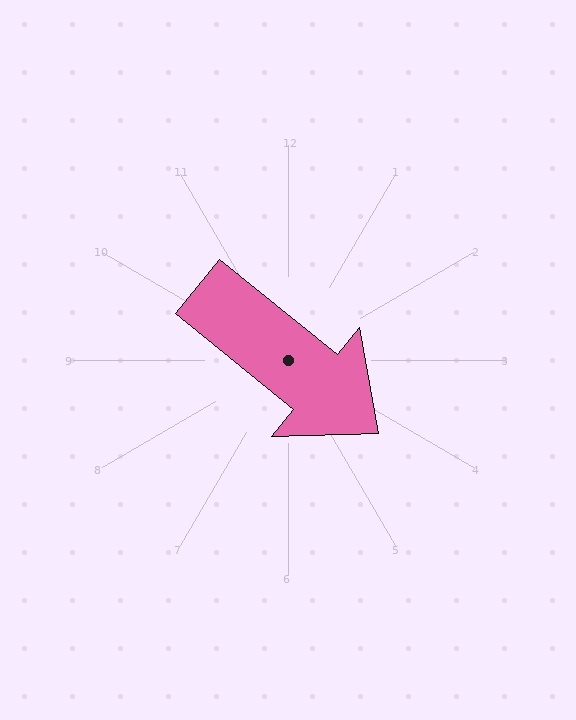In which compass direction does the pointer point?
Southeast.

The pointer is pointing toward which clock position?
Roughly 4 o'clock.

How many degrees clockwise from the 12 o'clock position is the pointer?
Approximately 129 degrees.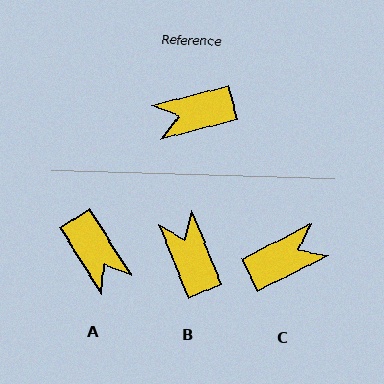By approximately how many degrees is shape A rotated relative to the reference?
Approximately 107 degrees counter-clockwise.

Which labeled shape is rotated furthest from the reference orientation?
C, about 168 degrees away.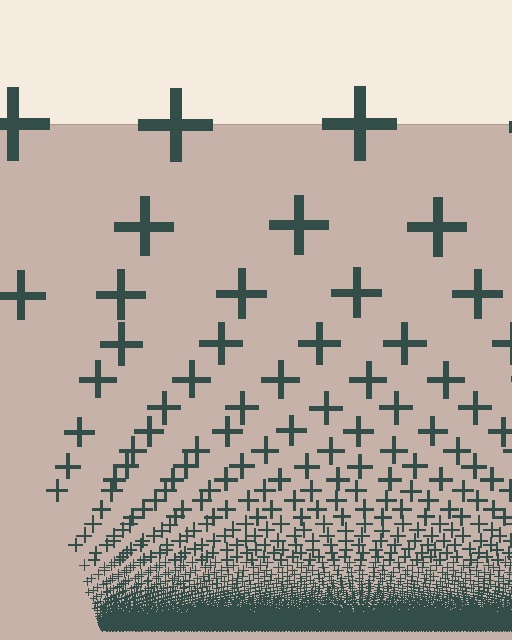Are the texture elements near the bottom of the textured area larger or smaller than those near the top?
Smaller. The gradient is inverted — elements near the bottom are smaller and denser.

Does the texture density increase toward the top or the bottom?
Density increases toward the bottom.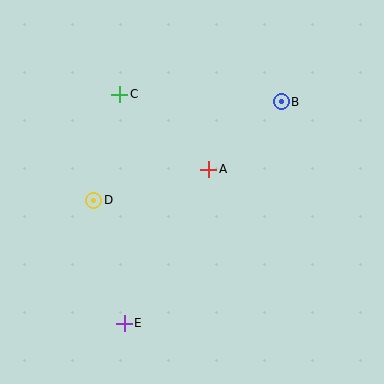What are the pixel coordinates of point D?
Point D is at (94, 200).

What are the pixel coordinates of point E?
Point E is at (124, 323).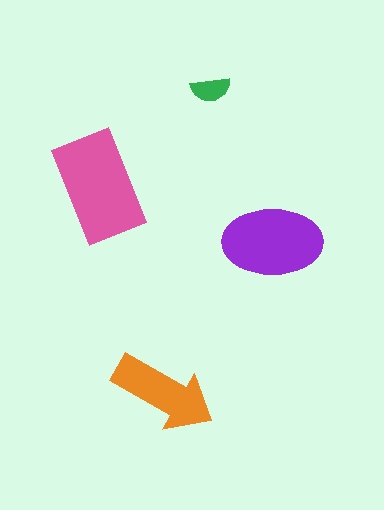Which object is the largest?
The pink rectangle.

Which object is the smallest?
The green semicircle.